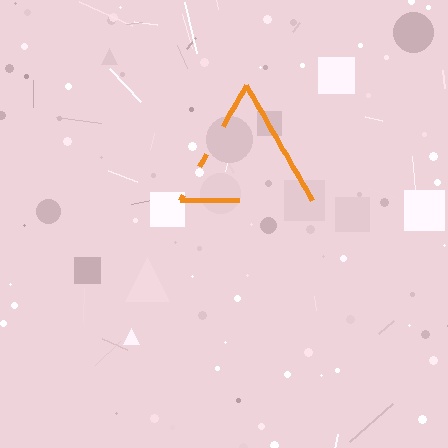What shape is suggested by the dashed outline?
The dashed outline suggests a triangle.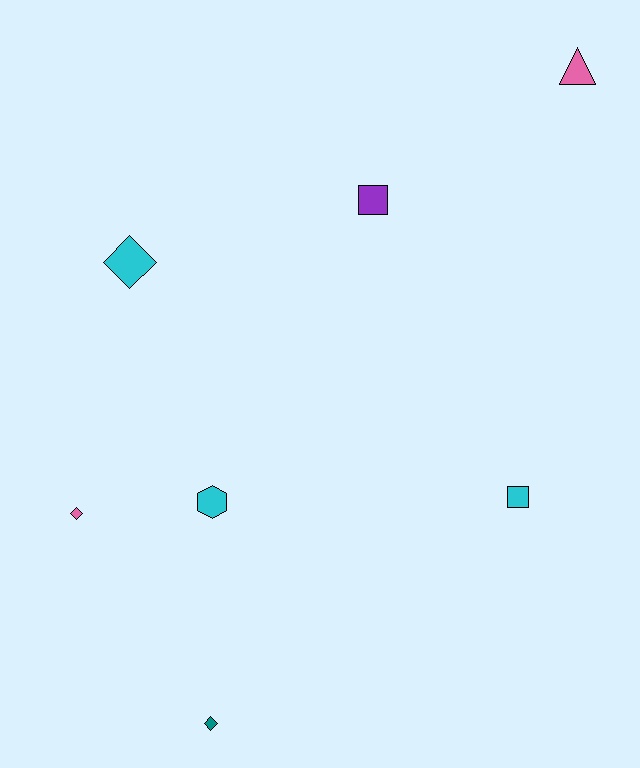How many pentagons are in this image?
There are no pentagons.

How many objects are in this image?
There are 7 objects.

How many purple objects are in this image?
There is 1 purple object.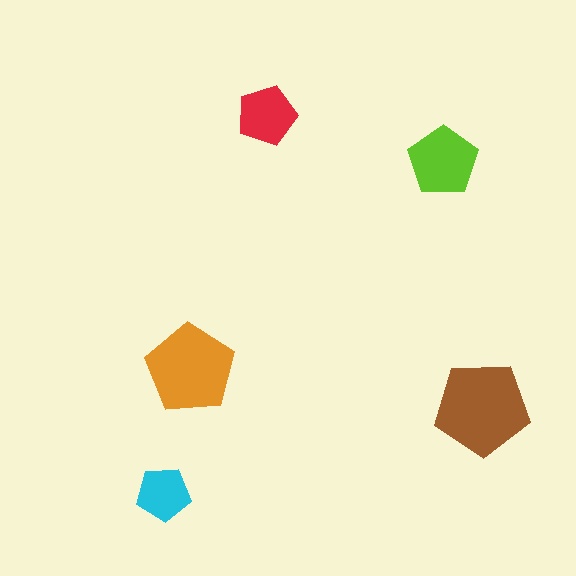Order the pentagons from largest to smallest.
the brown one, the orange one, the lime one, the red one, the cyan one.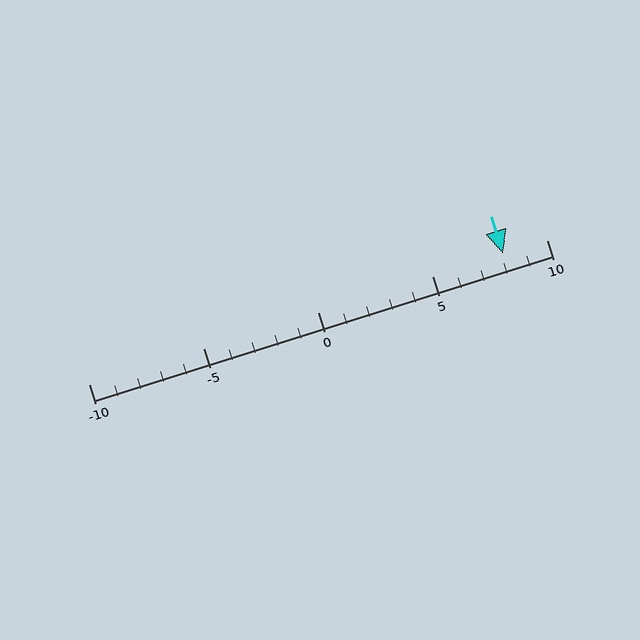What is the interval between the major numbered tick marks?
The major tick marks are spaced 5 units apart.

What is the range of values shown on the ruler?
The ruler shows values from -10 to 10.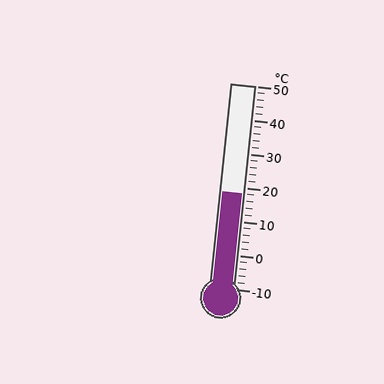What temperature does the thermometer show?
The thermometer shows approximately 18°C.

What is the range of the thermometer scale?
The thermometer scale ranges from -10°C to 50°C.